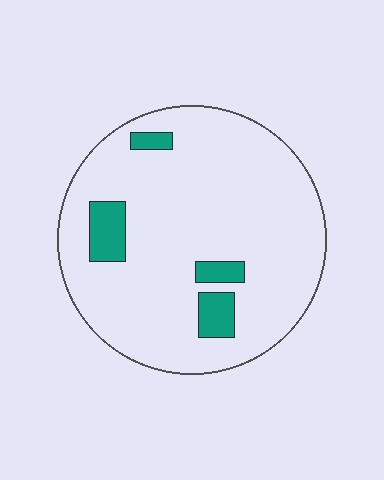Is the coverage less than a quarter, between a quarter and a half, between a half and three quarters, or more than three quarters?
Less than a quarter.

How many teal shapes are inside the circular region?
4.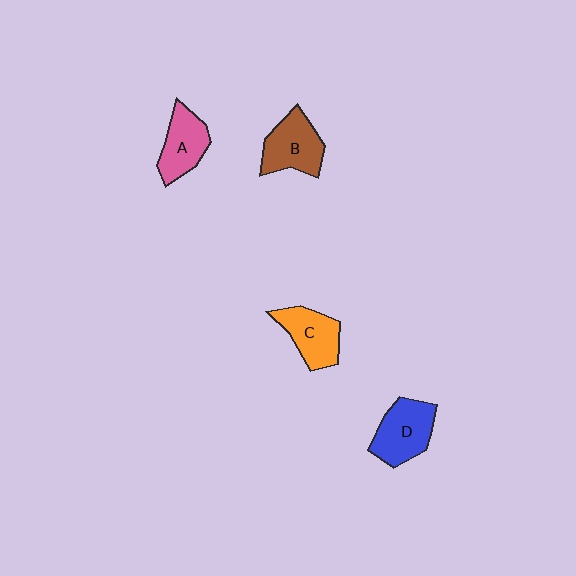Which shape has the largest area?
Shape D (blue).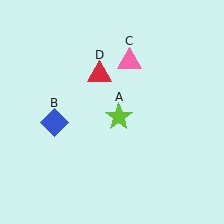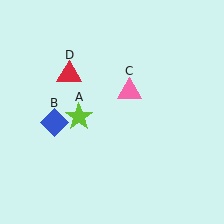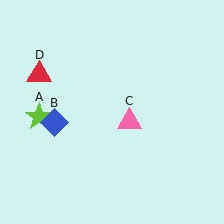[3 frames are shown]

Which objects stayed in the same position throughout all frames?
Blue diamond (object B) remained stationary.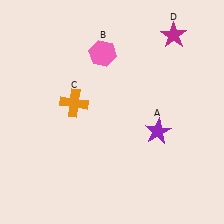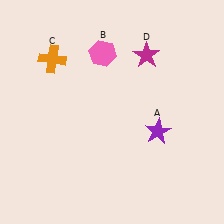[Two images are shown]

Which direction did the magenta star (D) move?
The magenta star (D) moved left.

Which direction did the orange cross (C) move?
The orange cross (C) moved up.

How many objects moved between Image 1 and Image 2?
2 objects moved between the two images.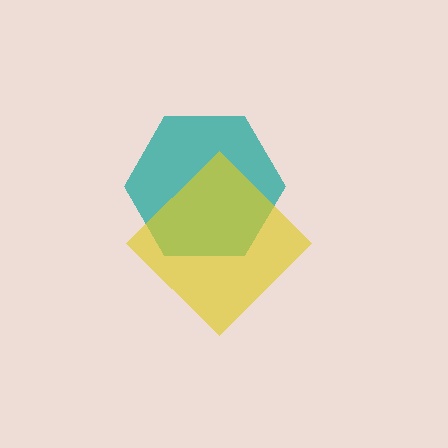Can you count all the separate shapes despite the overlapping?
Yes, there are 2 separate shapes.